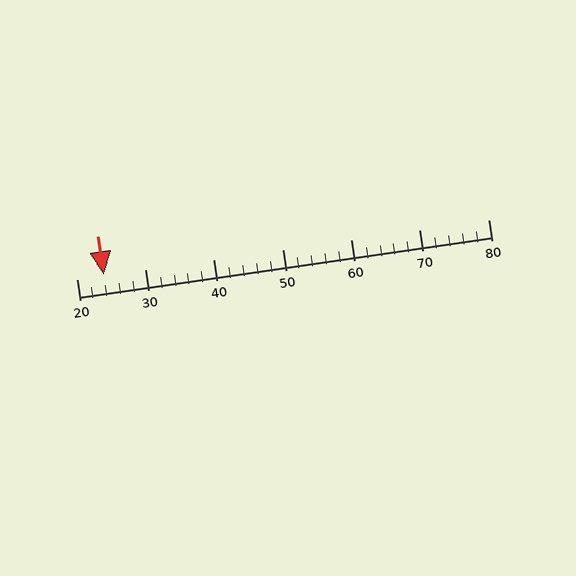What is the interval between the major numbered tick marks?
The major tick marks are spaced 10 units apart.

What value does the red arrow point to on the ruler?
The red arrow points to approximately 24.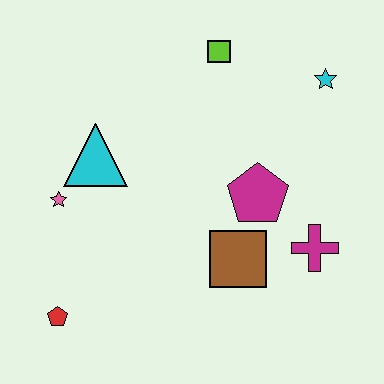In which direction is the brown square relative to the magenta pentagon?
The brown square is below the magenta pentagon.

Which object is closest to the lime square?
The cyan star is closest to the lime square.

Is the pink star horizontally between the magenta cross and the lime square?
No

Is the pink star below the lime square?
Yes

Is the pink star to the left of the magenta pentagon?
Yes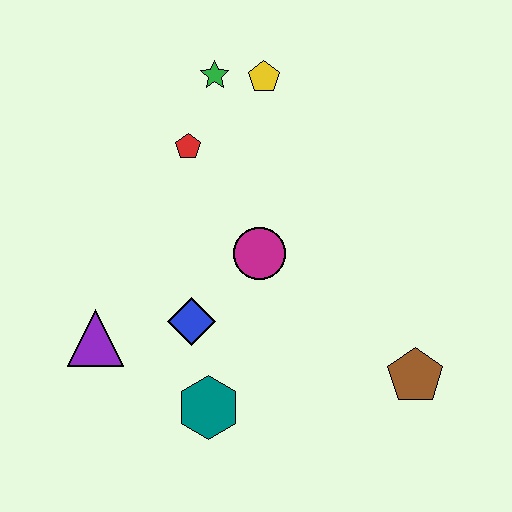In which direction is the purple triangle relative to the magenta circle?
The purple triangle is to the left of the magenta circle.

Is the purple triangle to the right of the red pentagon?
No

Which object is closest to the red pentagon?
The green star is closest to the red pentagon.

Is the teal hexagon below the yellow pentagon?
Yes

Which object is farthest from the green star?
The brown pentagon is farthest from the green star.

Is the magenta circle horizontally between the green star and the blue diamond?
No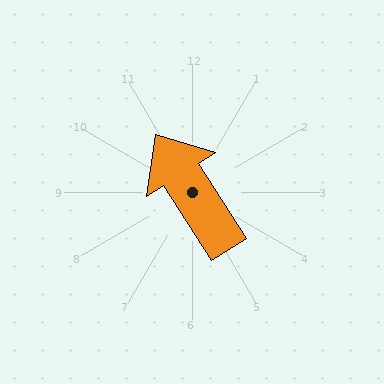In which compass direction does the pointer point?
Northwest.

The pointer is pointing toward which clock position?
Roughly 11 o'clock.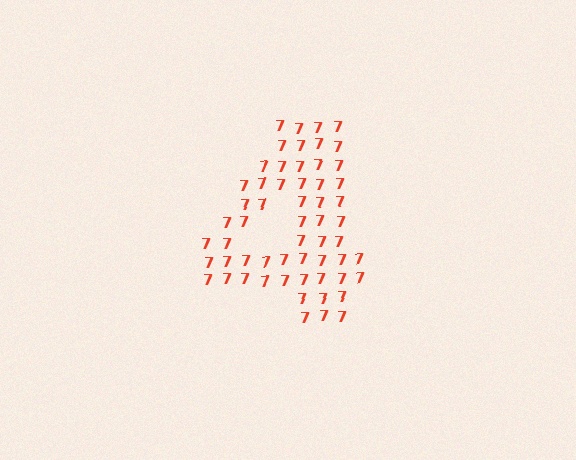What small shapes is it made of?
It is made of small digit 7's.